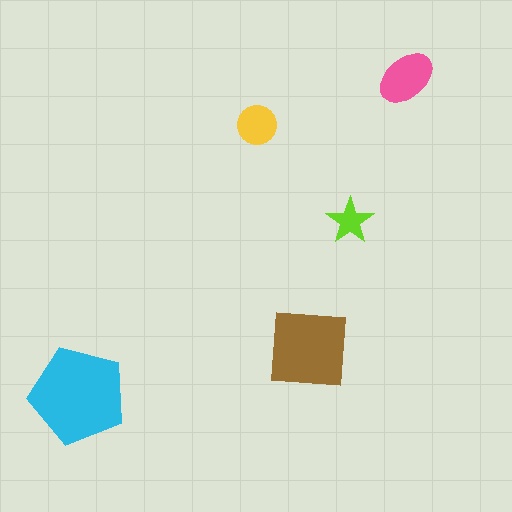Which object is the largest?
The cyan pentagon.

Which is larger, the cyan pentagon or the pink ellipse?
The cyan pentagon.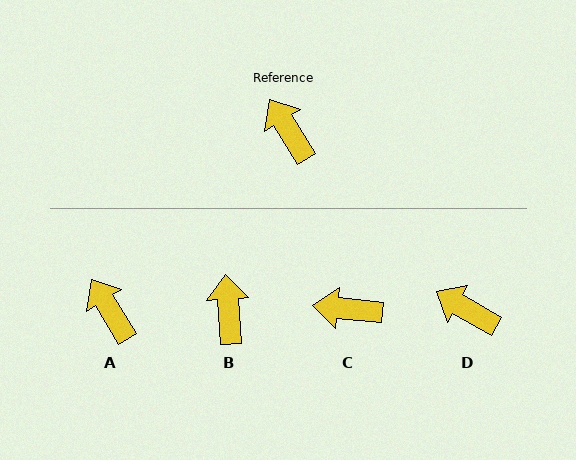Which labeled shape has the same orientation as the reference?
A.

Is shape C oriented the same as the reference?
No, it is off by about 53 degrees.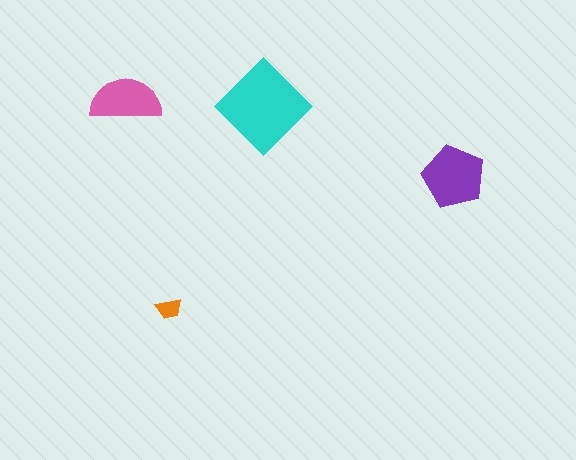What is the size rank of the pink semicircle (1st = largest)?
3rd.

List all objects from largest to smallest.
The cyan diamond, the purple pentagon, the pink semicircle, the orange trapezoid.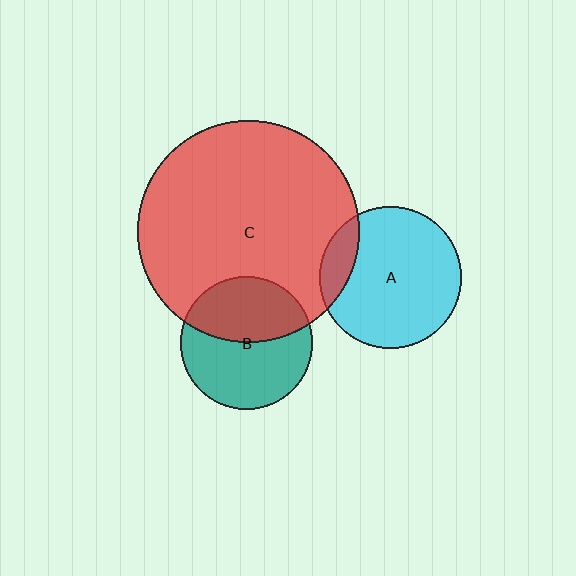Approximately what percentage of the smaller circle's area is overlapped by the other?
Approximately 45%.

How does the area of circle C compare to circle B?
Approximately 2.8 times.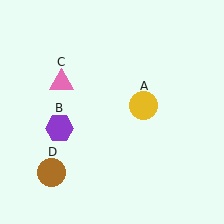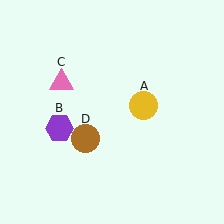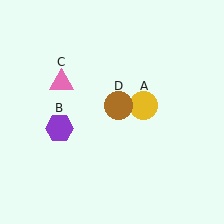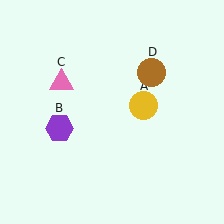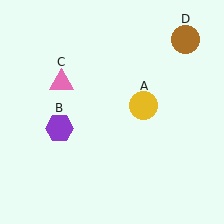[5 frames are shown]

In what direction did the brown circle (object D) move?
The brown circle (object D) moved up and to the right.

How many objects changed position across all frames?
1 object changed position: brown circle (object D).